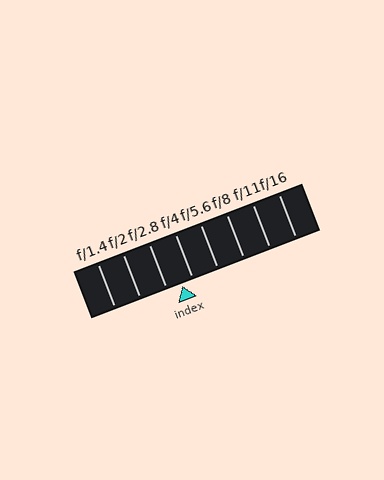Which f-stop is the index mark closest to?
The index mark is closest to f/4.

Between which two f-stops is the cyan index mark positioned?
The index mark is between f/2.8 and f/4.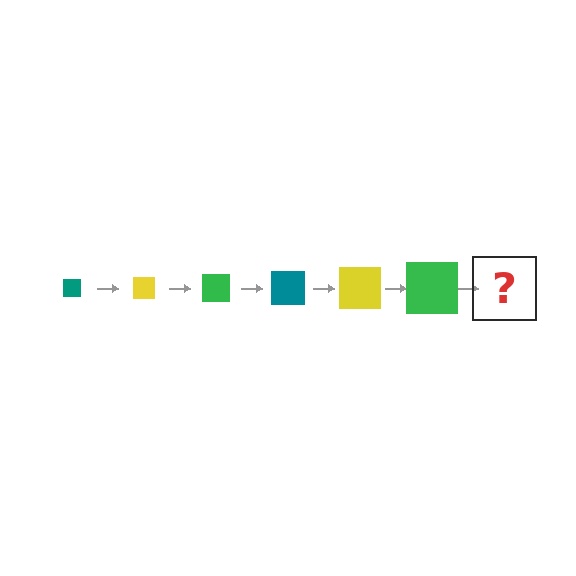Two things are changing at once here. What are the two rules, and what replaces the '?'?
The two rules are that the square grows larger each step and the color cycles through teal, yellow, and green. The '?' should be a teal square, larger than the previous one.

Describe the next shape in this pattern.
It should be a teal square, larger than the previous one.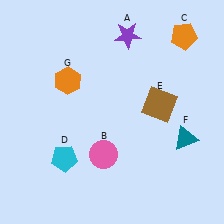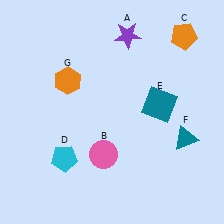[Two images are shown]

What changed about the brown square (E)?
In Image 1, E is brown. In Image 2, it changed to teal.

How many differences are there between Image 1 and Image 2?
There is 1 difference between the two images.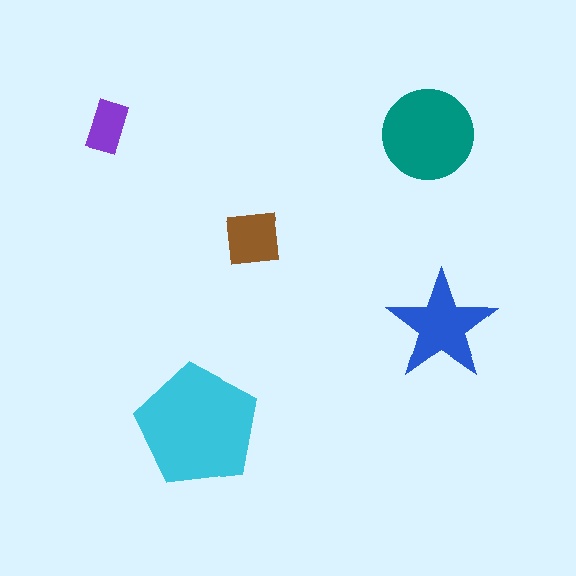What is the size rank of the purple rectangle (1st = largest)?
5th.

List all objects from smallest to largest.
The purple rectangle, the brown square, the blue star, the teal circle, the cyan pentagon.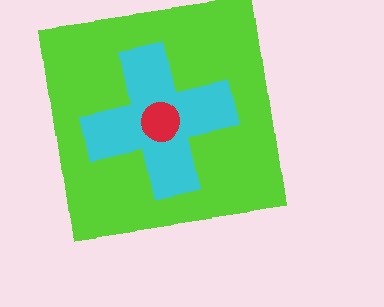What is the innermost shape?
The red circle.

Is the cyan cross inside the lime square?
Yes.